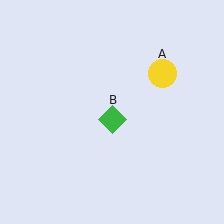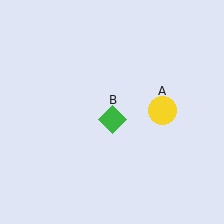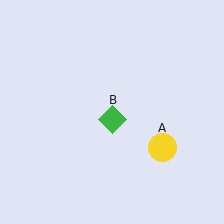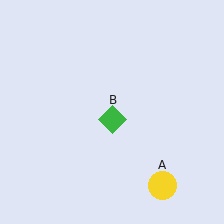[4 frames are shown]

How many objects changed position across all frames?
1 object changed position: yellow circle (object A).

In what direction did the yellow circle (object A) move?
The yellow circle (object A) moved down.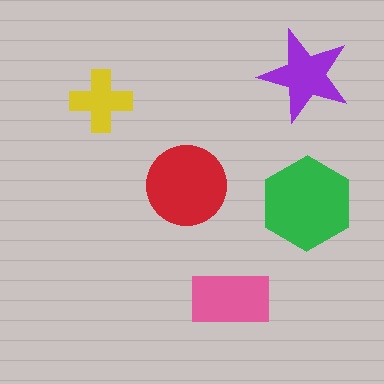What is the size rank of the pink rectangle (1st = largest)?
3rd.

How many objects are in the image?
There are 5 objects in the image.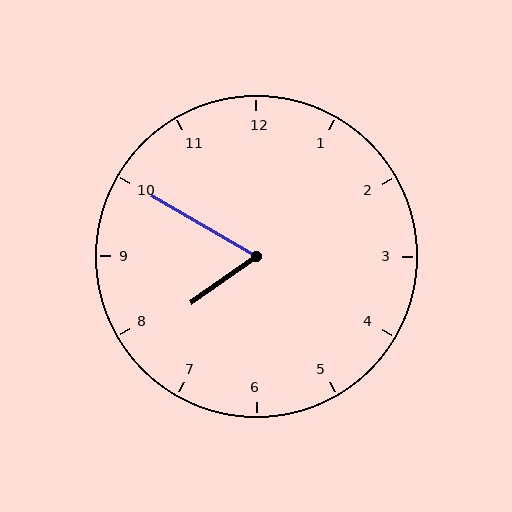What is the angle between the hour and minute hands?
Approximately 65 degrees.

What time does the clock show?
7:50.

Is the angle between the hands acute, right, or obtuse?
It is acute.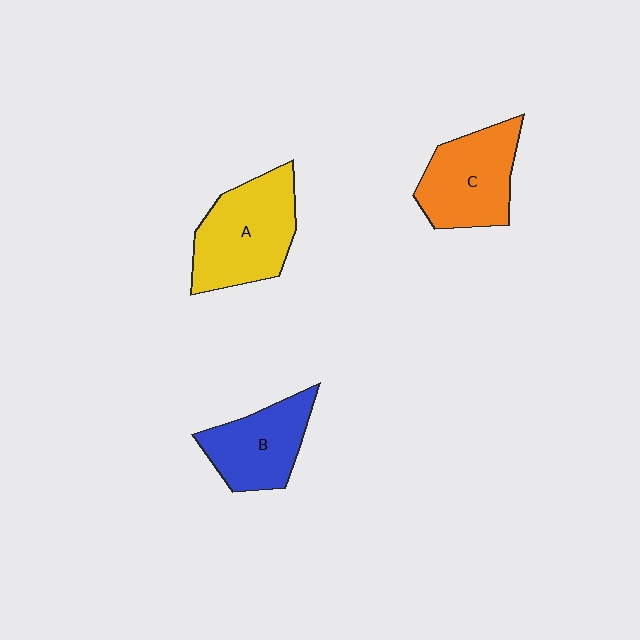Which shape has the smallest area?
Shape B (blue).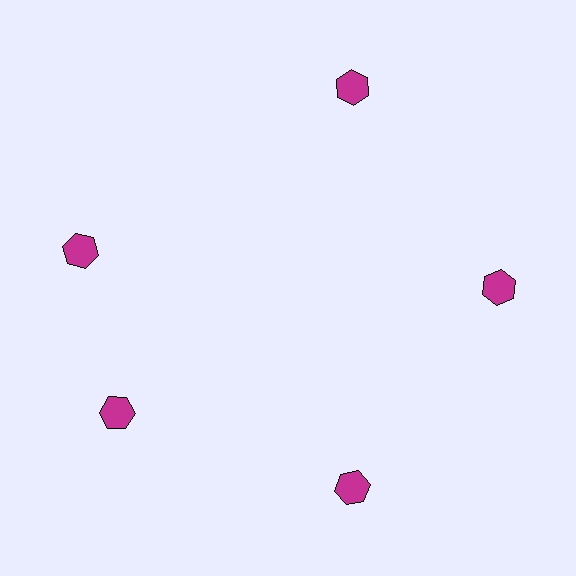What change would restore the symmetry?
The symmetry would be restored by rotating it back into even spacing with its neighbors so that all 5 hexagons sit at equal angles and equal distance from the center.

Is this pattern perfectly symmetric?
No. The 5 magenta hexagons are arranged in a ring, but one element near the 10 o'clock position is rotated out of alignment along the ring, breaking the 5-fold rotational symmetry.